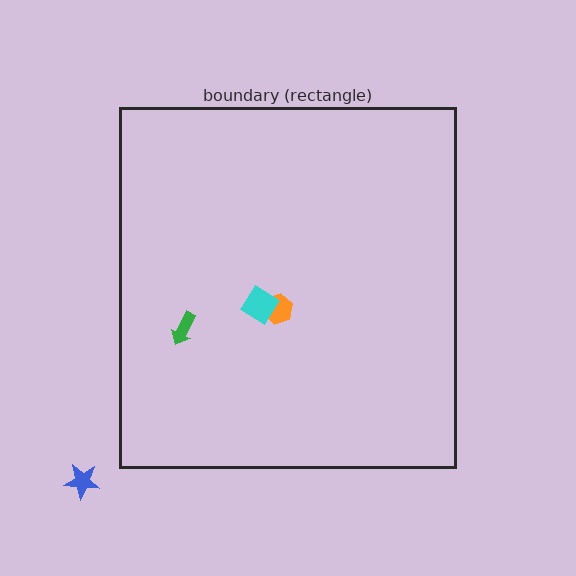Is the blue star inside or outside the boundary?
Outside.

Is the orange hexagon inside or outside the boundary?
Inside.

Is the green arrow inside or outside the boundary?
Inside.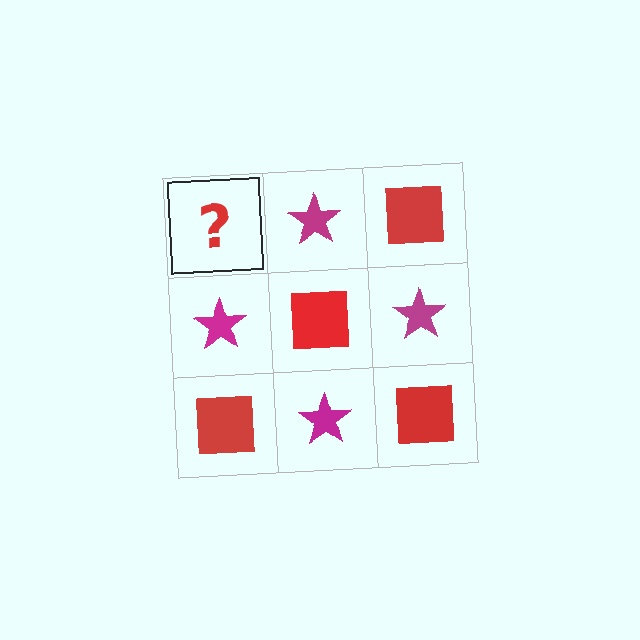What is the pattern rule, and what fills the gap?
The rule is that it alternates red square and magenta star in a checkerboard pattern. The gap should be filled with a red square.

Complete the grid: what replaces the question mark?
The question mark should be replaced with a red square.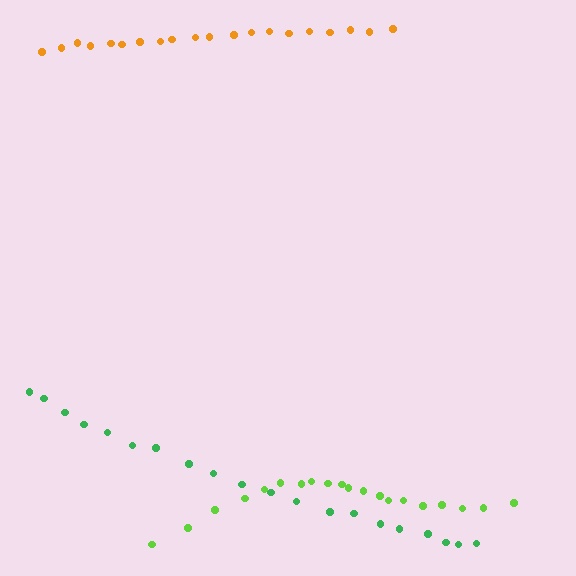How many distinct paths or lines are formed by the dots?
There are 3 distinct paths.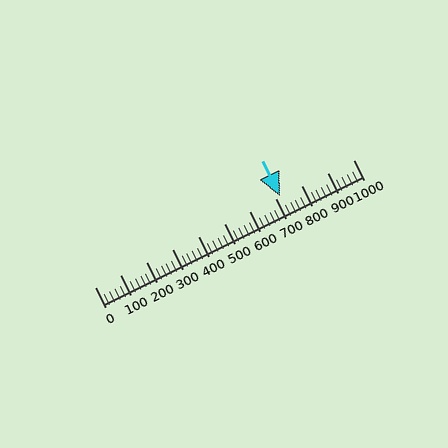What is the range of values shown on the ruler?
The ruler shows values from 0 to 1000.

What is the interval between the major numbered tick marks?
The major tick marks are spaced 100 units apart.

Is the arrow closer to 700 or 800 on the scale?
The arrow is closer to 700.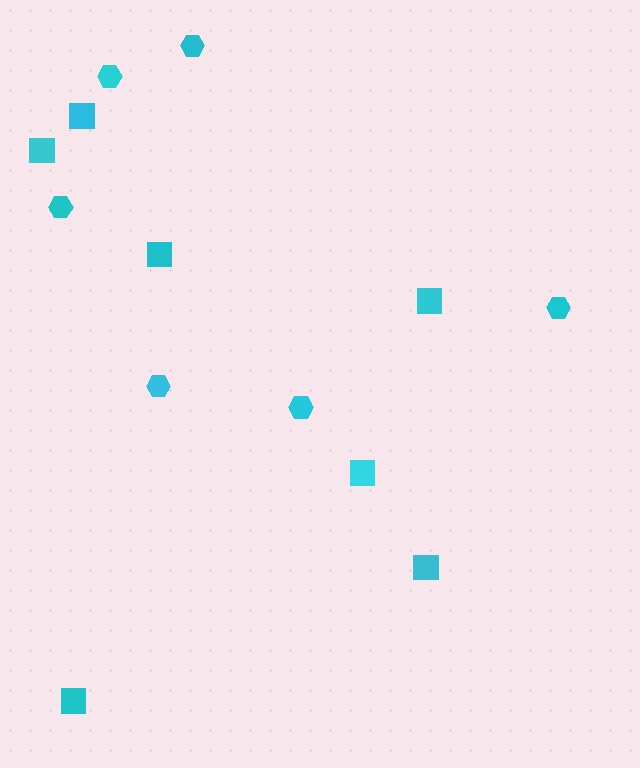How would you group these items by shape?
There are 2 groups: one group of hexagons (6) and one group of squares (7).